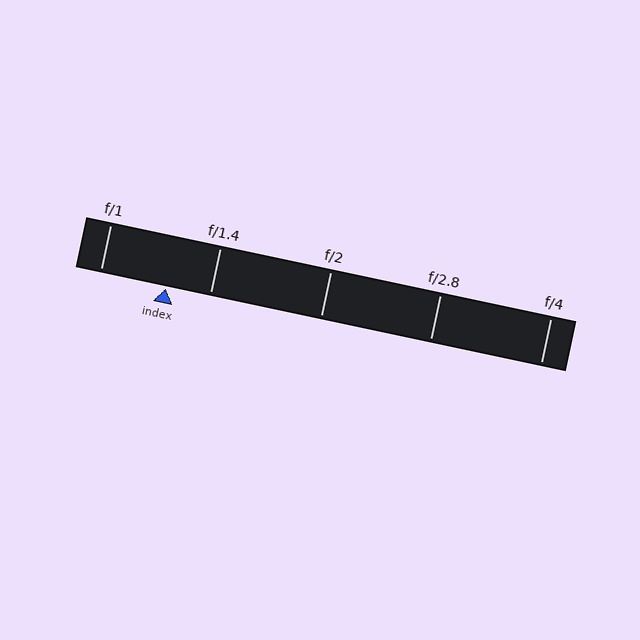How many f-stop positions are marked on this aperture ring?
There are 5 f-stop positions marked.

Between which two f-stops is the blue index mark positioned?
The index mark is between f/1 and f/1.4.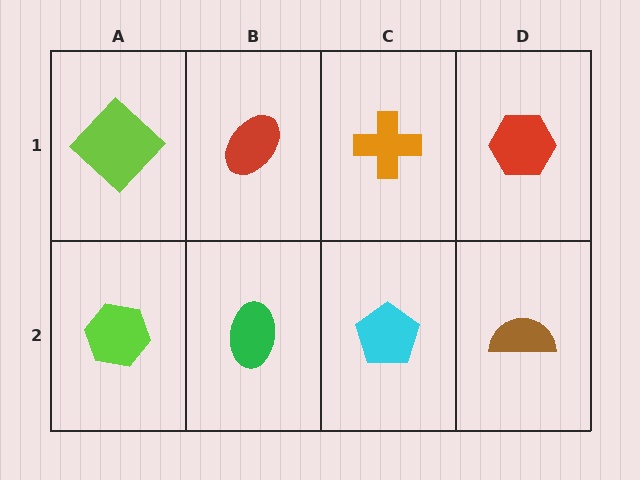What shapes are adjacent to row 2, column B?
A red ellipse (row 1, column B), a lime hexagon (row 2, column A), a cyan pentagon (row 2, column C).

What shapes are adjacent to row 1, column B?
A green ellipse (row 2, column B), a lime diamond (row 1, column A), an orange cross (row 1, column C).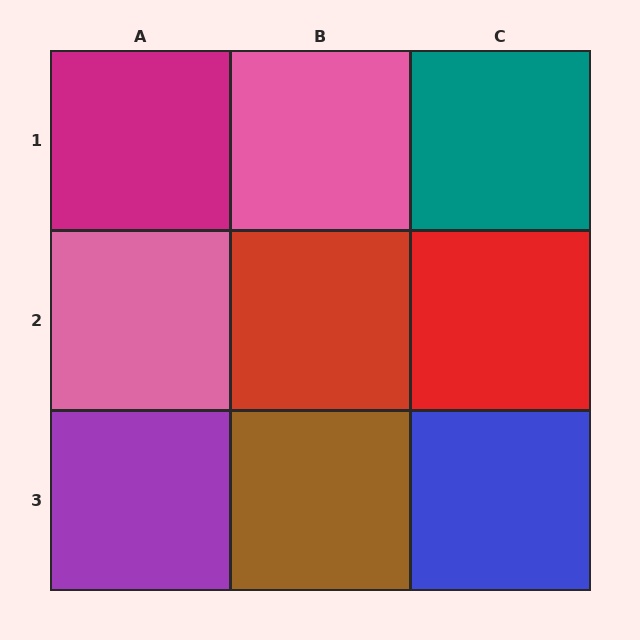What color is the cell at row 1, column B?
Pink.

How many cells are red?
2 cells are red.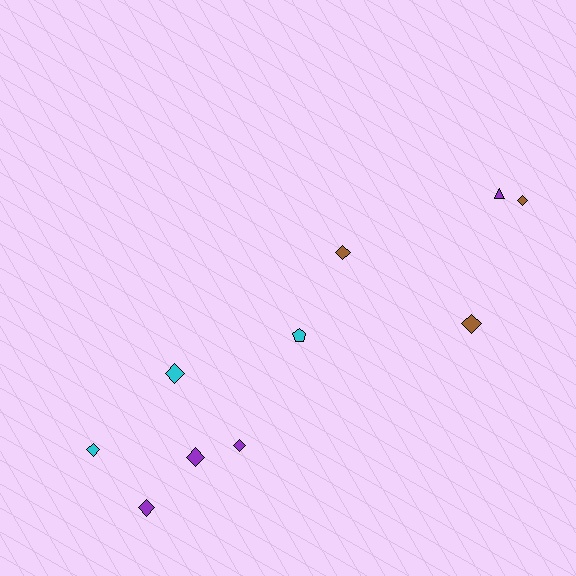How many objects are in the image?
There are 10 objects.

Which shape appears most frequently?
Diamond, with 8 objects.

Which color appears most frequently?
Purple, with 4 objects.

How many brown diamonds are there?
There are 3 brown diamonds.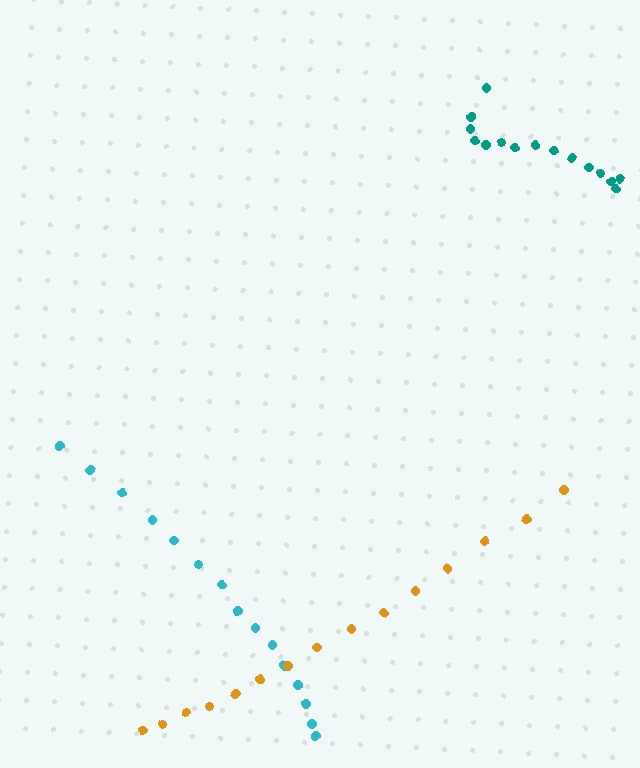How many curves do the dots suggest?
There are 3 distinct paths.